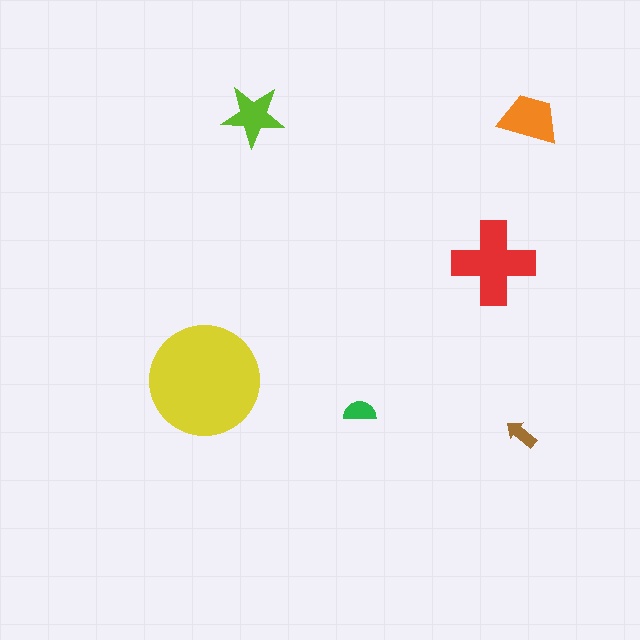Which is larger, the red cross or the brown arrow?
The red cross.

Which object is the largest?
The yellow circle.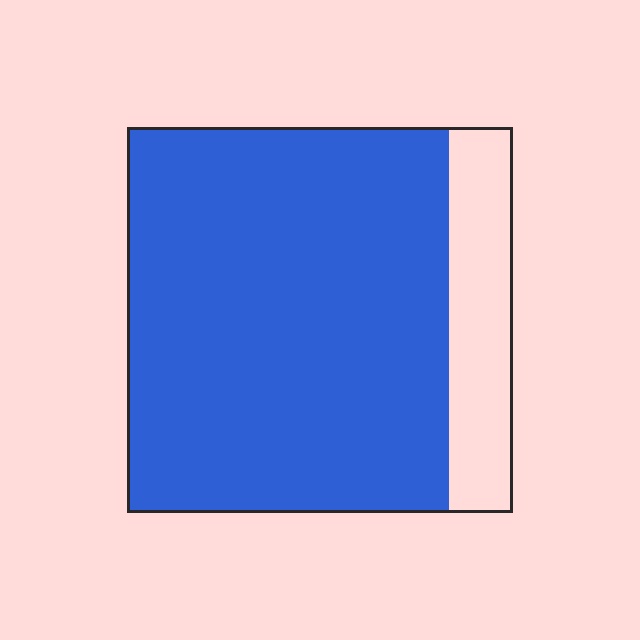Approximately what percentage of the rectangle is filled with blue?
Approximately 85%.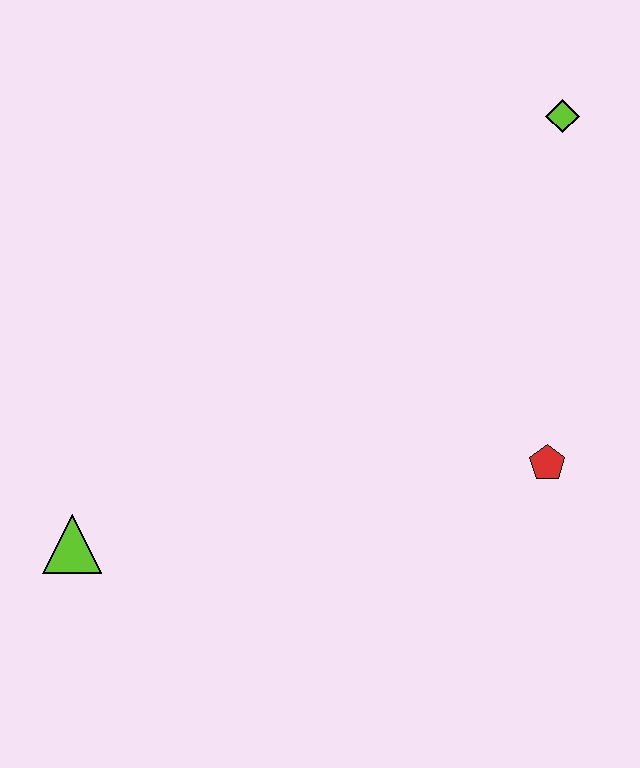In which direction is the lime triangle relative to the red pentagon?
The lime triangle is to the left of the red pentagon.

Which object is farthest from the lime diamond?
The lime triangle is farthest from the lime diamond.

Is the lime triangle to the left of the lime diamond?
Yes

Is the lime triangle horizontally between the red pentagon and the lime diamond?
No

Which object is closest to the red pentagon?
The lime diamond is closest to the red pentagon.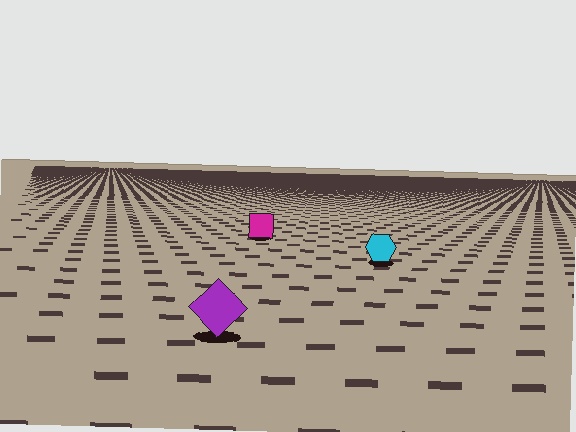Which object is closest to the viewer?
The purple diamond is closest. The texture marks near it are larger and more spread out.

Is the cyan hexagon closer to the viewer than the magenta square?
Yes. The cyan hexagon is closer — you can tell from the texture gradient: the ground texture is coarser near it.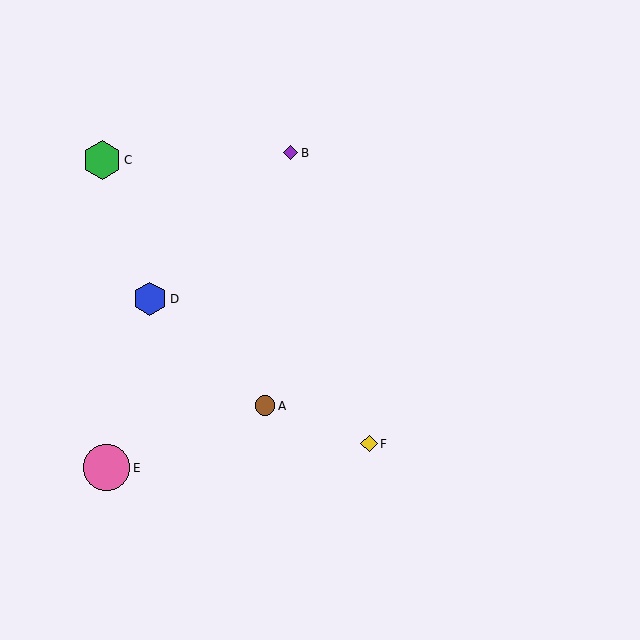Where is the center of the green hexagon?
The center of the green hexagon is at (102, 160).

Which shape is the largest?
The pink circle (labeled E) is the largest.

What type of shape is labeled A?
Shape A is a brown circle.